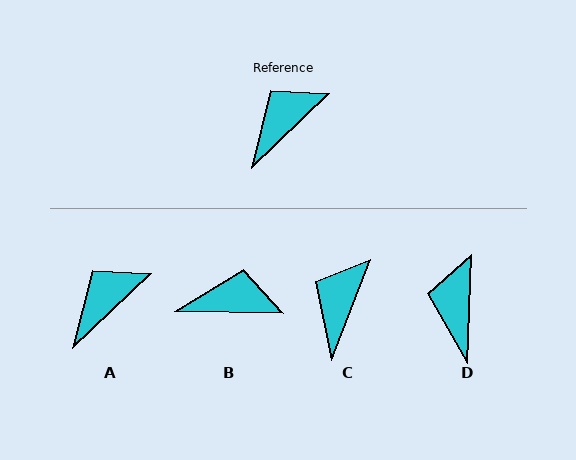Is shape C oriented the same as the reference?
No, it is off by about 25 degrees.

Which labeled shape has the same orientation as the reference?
A.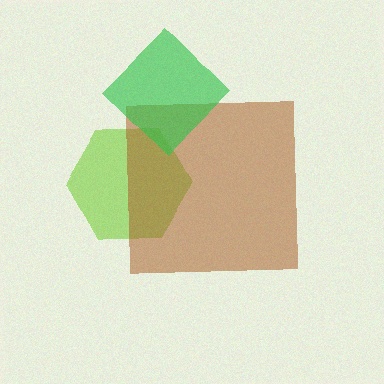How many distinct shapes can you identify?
There are 3 distinct shapes: a lime hexagon, a brown square, a green diamond.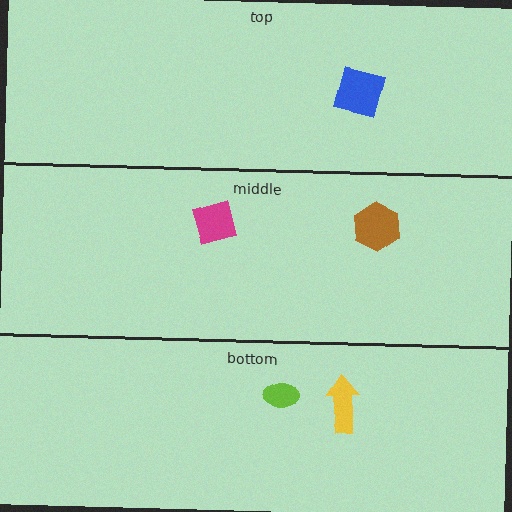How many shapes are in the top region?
1.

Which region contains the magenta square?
The middle region.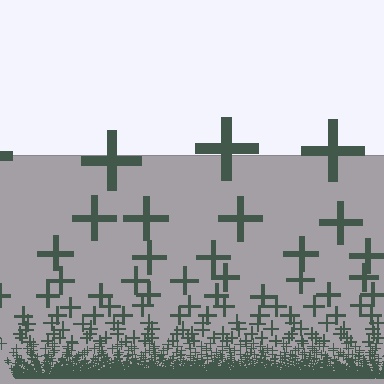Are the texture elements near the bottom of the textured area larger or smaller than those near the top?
Smaller. The gradient is inverted — elements near the bottom are smaller and denser.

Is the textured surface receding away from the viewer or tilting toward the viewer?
The surface appears to tilt toward the viewer. Texture elements get larger and sparser toward the top.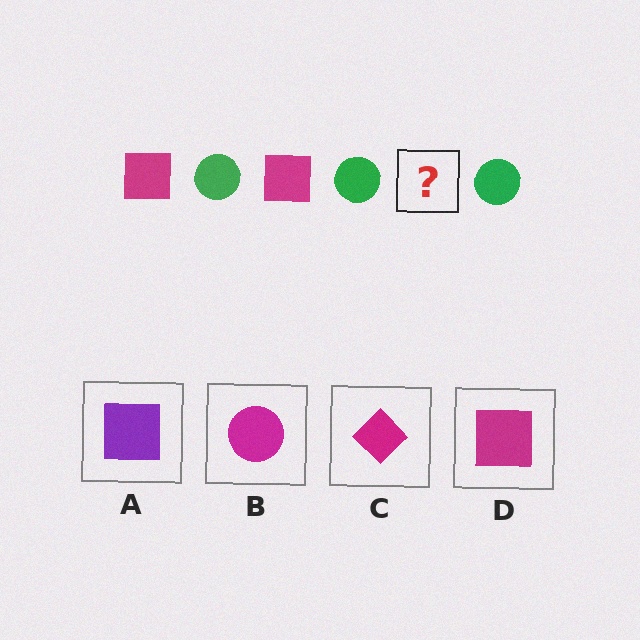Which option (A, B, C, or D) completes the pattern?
D.